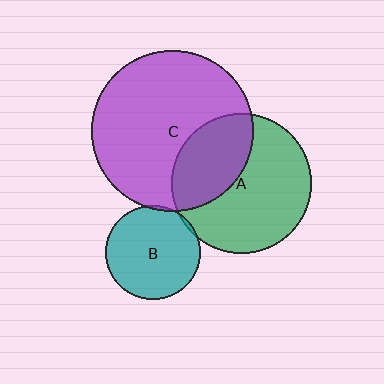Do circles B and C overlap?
Yes.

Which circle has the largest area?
Circle C (purple).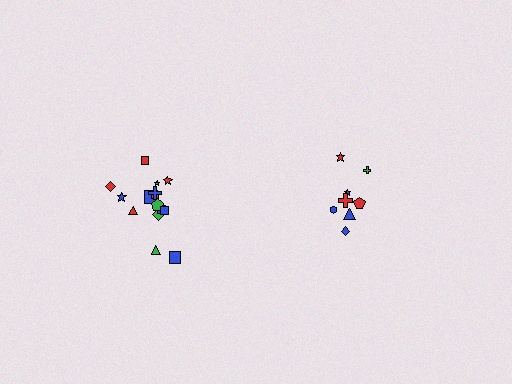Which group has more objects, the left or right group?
The left group.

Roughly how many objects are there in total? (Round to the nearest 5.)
Roughly 25 objects in total.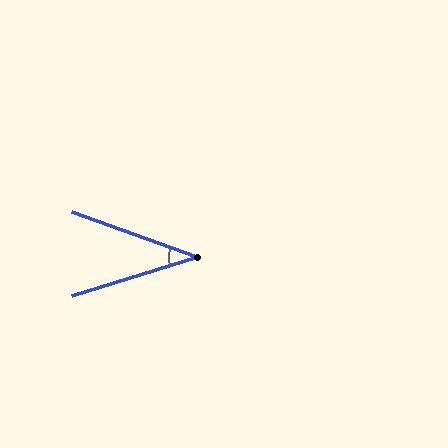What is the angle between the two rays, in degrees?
Approximately 37 degrees.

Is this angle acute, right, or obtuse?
It is acute.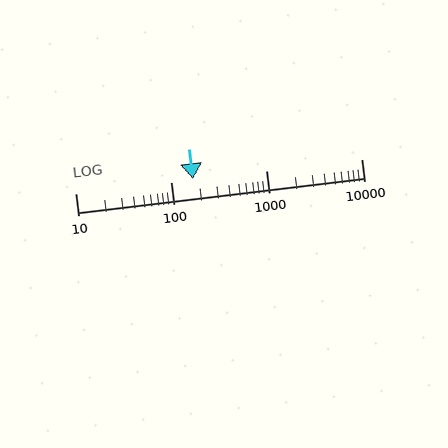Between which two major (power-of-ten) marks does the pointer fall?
The pointer is between 100 and 1000.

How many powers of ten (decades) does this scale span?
The scale spans 3 decades, from 10 to 10000.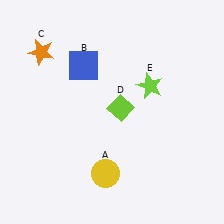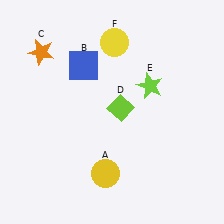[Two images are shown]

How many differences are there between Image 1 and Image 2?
There is 1 difference between the two images.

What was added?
A yellow circle (F) was added in Image 2.